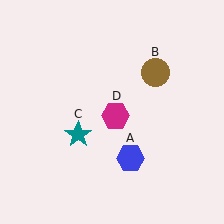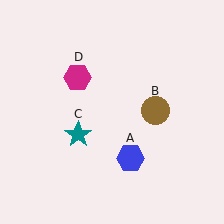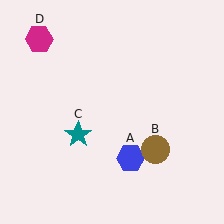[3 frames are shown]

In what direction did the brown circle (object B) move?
The brown circle (object B) moved down.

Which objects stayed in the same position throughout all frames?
Blue hexagon (object A) and teal star (object C) remained stationary.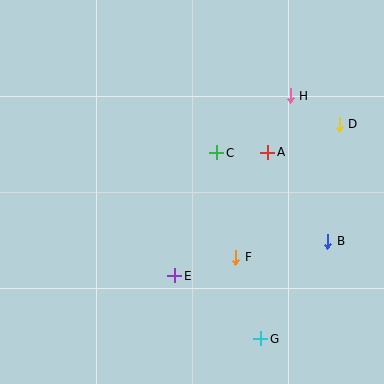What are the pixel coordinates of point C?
Point C is at (217, 153).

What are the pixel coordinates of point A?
Point A is at (268, 153).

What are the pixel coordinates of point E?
Point E is at (175, 276).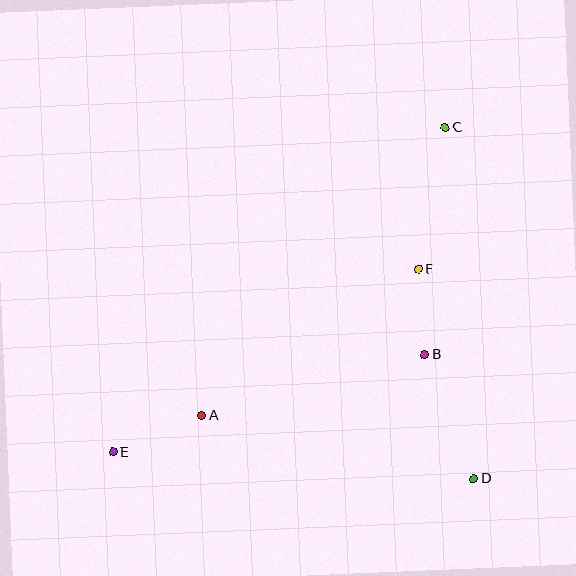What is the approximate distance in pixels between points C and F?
The distance between C and F is approximately 144 pixels.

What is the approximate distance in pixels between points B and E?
The distance between B and E is approximately 327 pixels.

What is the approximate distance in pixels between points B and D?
The distance between B and D is approximately 133 pixels.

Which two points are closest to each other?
Points B and F are closest to each other.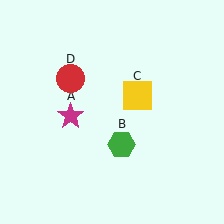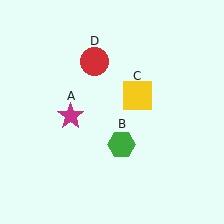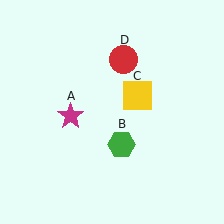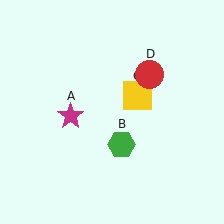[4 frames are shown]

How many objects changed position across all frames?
1 object changed position: red circle (object D).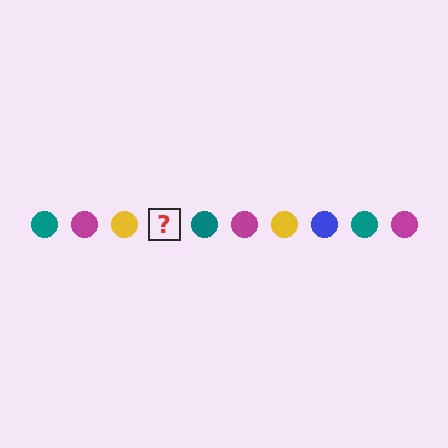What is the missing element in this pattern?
The missing element is a blue circle.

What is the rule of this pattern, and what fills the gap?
The rule is that the pattern cycles through teal, magenta, yellow, blue circles. The gap should be filled with a blue circle.